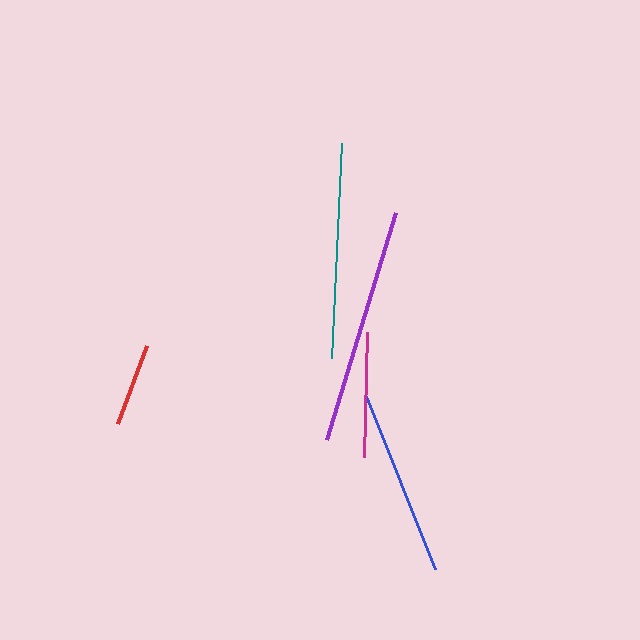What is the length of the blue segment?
The blue segment is approximately 187 pixels long.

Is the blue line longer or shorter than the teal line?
The teal line is longer than the blue line.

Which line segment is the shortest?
The red line is the shortest at approximately 83 pixels.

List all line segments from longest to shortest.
From longest to shortest: purple, teal, blue, magenta, red.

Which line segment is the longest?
The purple line is the longest at approximately 237 pixels.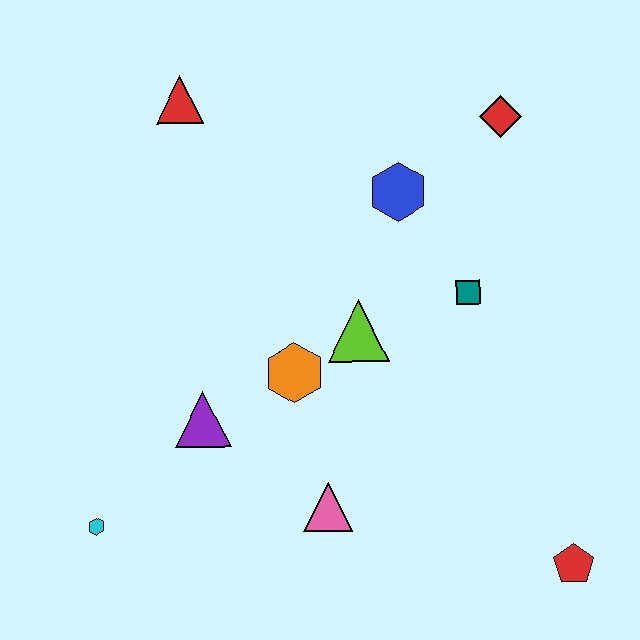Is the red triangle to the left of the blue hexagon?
Yes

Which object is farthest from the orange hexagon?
The red pentagon is farthest from the orange hexagon.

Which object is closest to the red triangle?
The blue hexagon is closest to the red triangle.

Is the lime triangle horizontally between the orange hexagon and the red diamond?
Yes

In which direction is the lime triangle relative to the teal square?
The lime triangle is to the left of the teal square.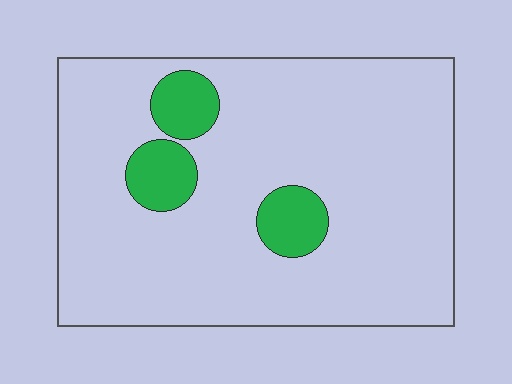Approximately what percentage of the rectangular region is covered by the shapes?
Approximately 10%.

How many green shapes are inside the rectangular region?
3.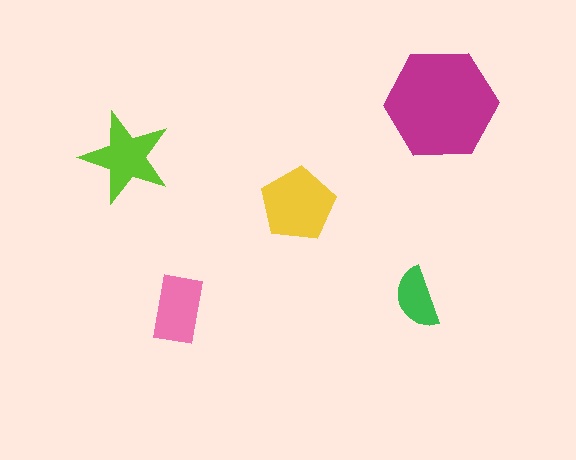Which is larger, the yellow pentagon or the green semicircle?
The yellow pentagon.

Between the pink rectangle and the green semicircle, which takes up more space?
The pink rectangle.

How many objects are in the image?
There are 5 objects in the image.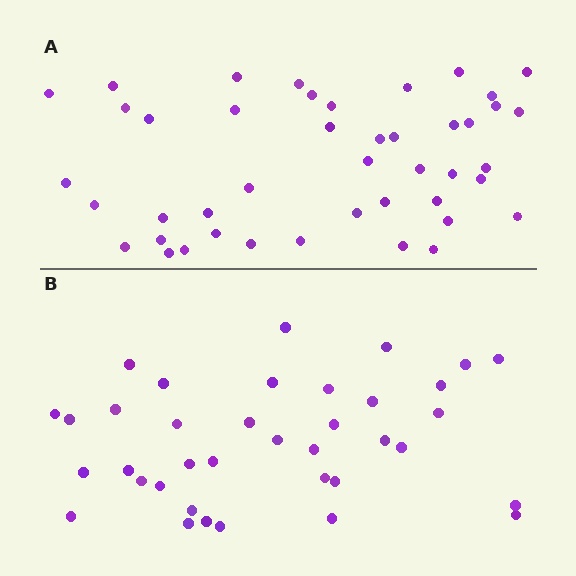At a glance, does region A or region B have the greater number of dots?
Region A (the top region) has more dots.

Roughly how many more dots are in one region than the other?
Region A has roughly 8 or so more dots than region B.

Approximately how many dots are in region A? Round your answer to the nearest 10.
About 40 dots. (The exact count is 44, which rounds to 40.)